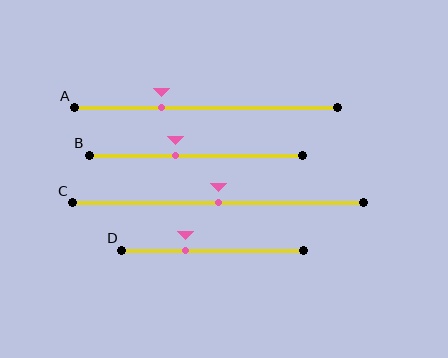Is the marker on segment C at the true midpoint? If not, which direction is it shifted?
Yes, the marker on segment C is at the true midpoint.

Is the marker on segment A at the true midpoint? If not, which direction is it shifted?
No, the marker on segment A is shifted to the left by about 17% of the segment length.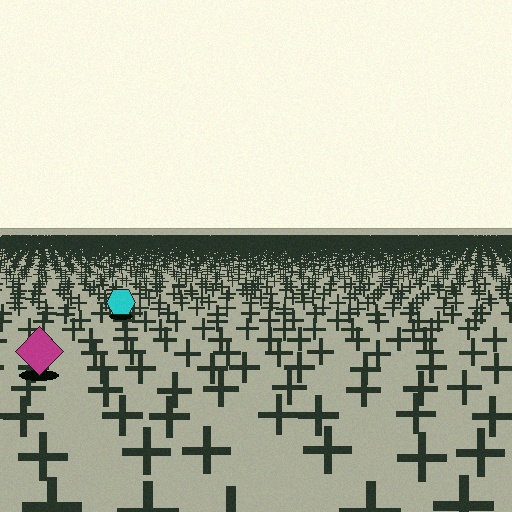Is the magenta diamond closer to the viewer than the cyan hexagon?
Yes. The magenta diamond is closer — you can tell from the texture gradient: the ground texture is coarser near it.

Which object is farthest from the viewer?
The cyan hexagon is farthest from the viewer. It appears smaller and the ground texture around it is denser.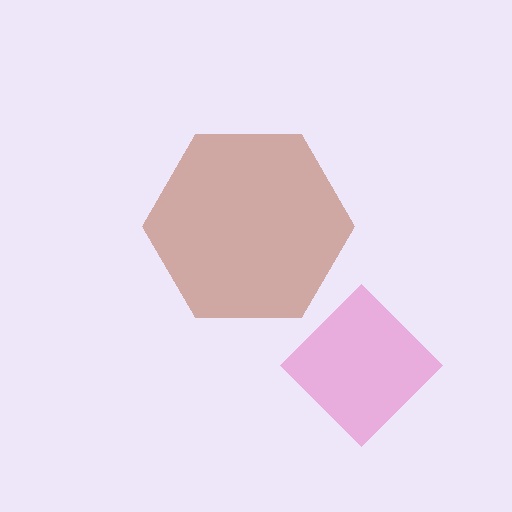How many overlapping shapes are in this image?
There are 2 overlapping shapes in the image.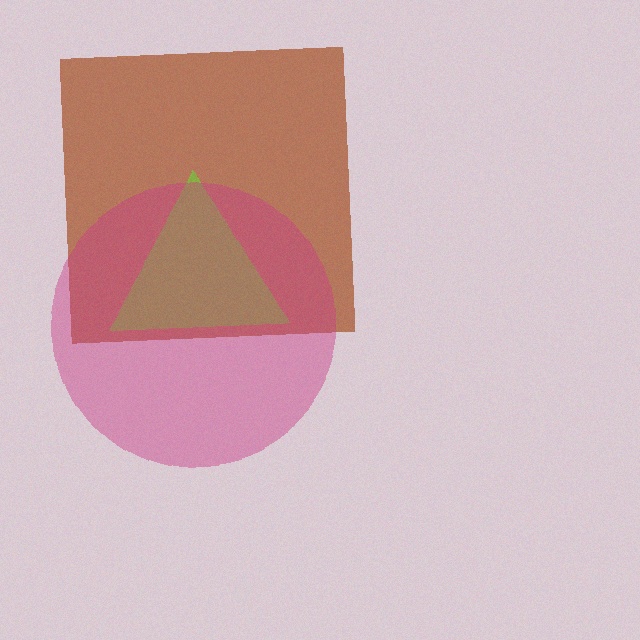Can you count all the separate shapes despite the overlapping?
Yes, there are 3 separate shapes.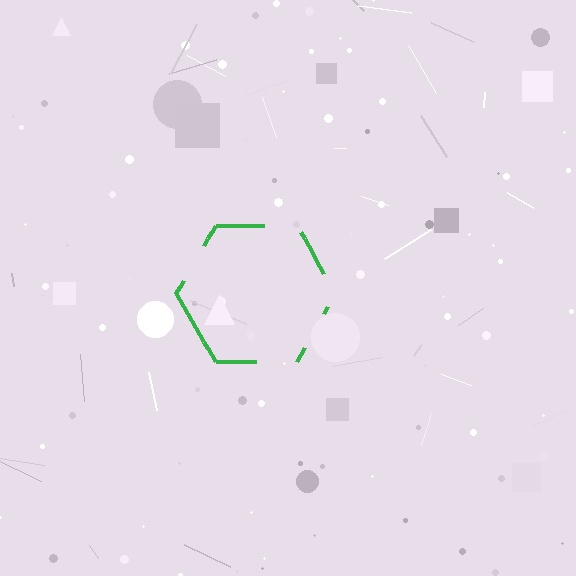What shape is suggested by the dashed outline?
The dashed outline suggests a hexagon.